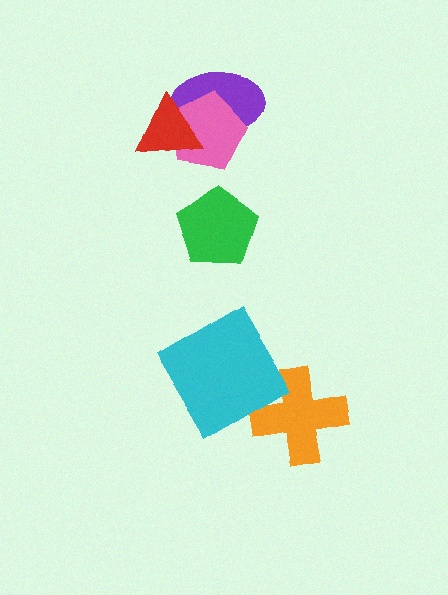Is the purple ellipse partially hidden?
Yes, it is partially covered by another shape.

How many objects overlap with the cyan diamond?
1 object overlaps with the cyan diamond.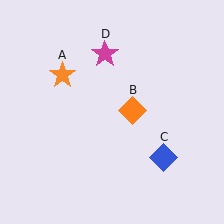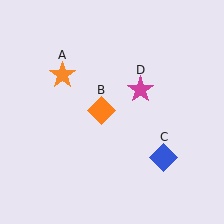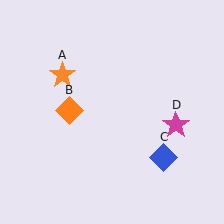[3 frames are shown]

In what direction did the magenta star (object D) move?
The magenta star (object D) moved down and to the right.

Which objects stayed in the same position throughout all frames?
Orange star (object A) and blue diamond (object C) remained stationary.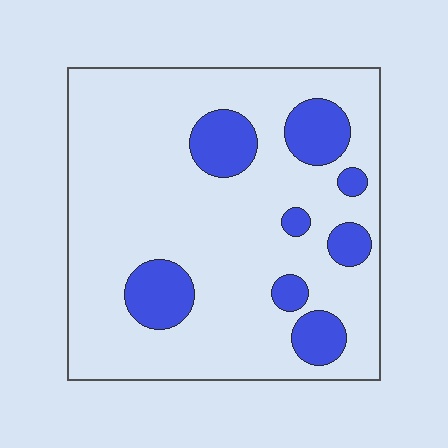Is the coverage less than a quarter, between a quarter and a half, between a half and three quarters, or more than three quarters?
Less than a quarter.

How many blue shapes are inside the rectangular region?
8.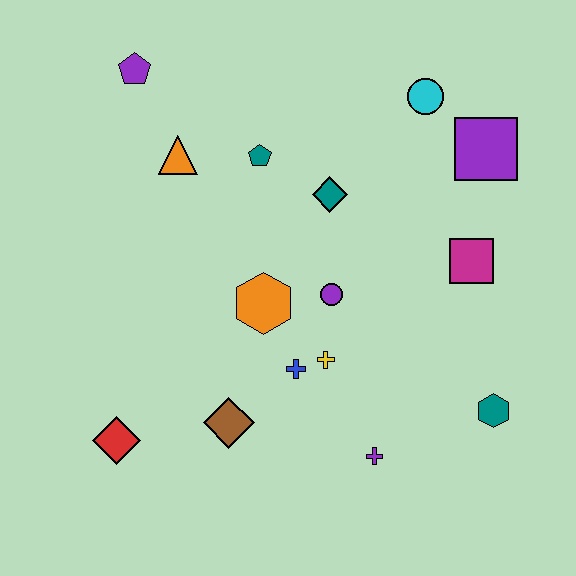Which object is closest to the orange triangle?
The teal pentagon is closest to the orange triangle.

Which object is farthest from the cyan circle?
The red diamond is farthest from the cyan circle.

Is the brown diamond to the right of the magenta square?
No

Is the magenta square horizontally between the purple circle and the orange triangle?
No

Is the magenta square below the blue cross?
No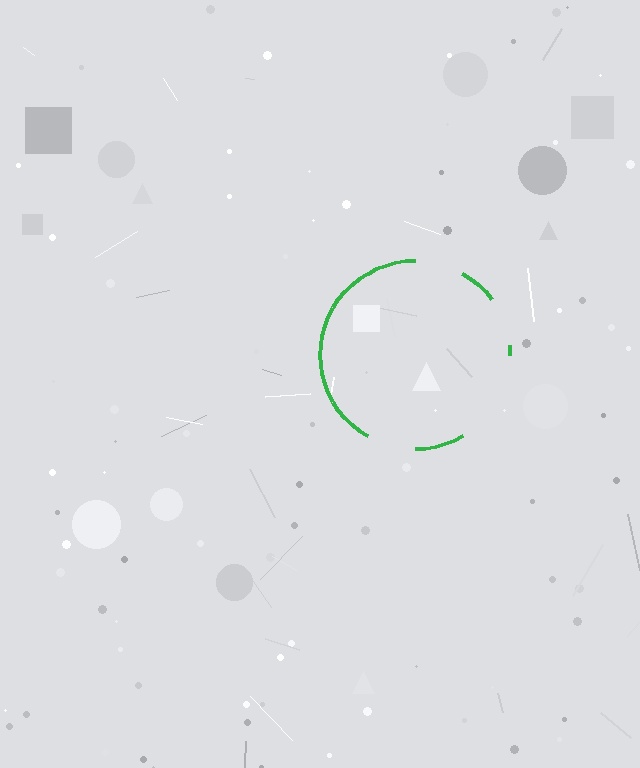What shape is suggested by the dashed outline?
The dashed outline suggests a circle.